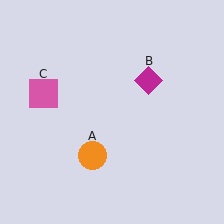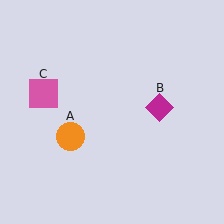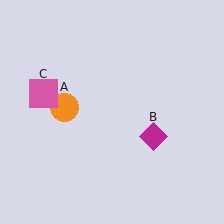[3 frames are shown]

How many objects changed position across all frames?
2 objects changed position: orange circle (object A), magenta diamond (object B).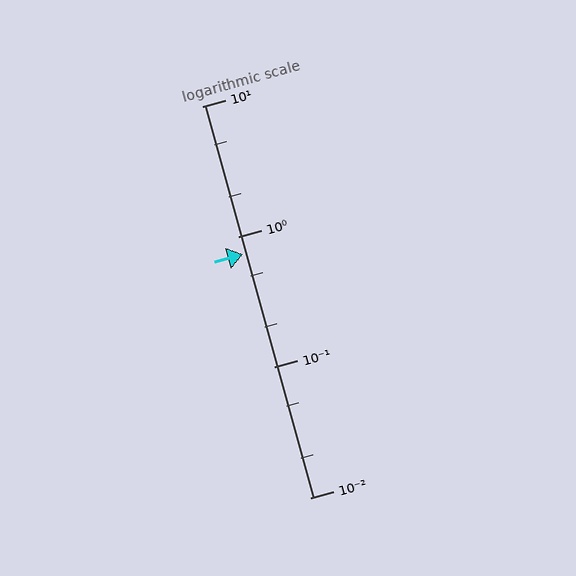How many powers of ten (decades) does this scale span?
The scale spans 3 decades, from 0.01 to 10.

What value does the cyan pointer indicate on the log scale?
The pointer indicates approximately 0.74.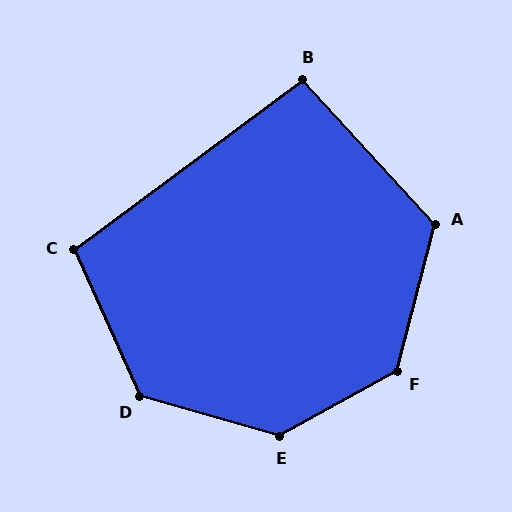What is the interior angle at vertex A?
Approximately 123 degrees (obtuse).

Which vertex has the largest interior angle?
E, at approximately 135 degrees.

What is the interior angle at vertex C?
Approximately 103 degrees (obtuse).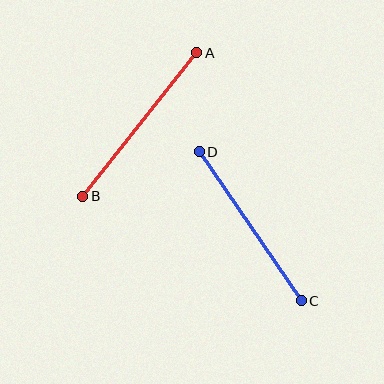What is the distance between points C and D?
The distance is approximately 181 pixels.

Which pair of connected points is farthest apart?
Points A and B are farthest apart.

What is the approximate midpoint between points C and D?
The midpoint is at approximately (250, 226) pixels.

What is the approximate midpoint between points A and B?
The midpoint is at approximately (140, 125) pixels.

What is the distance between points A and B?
The distance is approximately 183 pixels.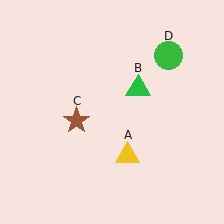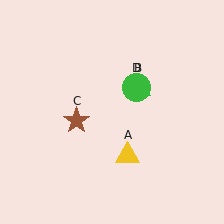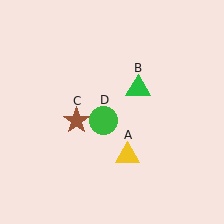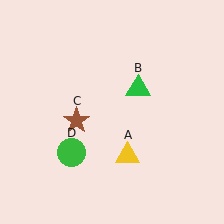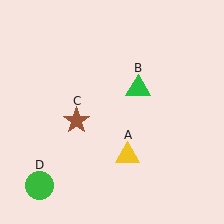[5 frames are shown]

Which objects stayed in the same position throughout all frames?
Yellow triangle (object A) and green triangle (object B) and brown star (object C) remained stationary.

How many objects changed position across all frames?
1 object changed position: green circle (object D).